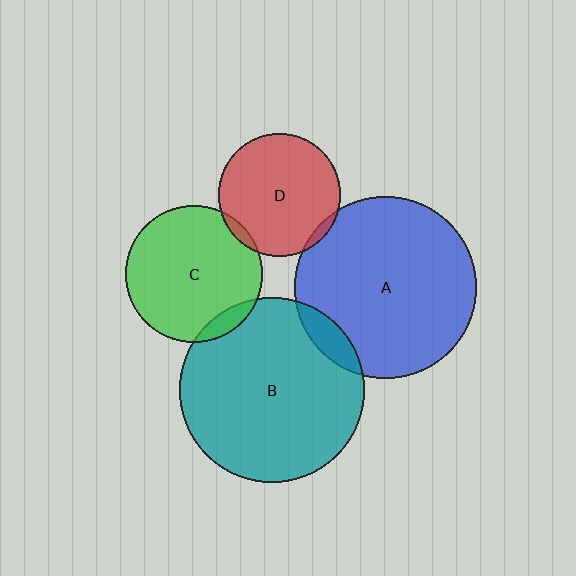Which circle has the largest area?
Circle B (teal).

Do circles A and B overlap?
Yes.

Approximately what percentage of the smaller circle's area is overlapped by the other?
Approximately 10%.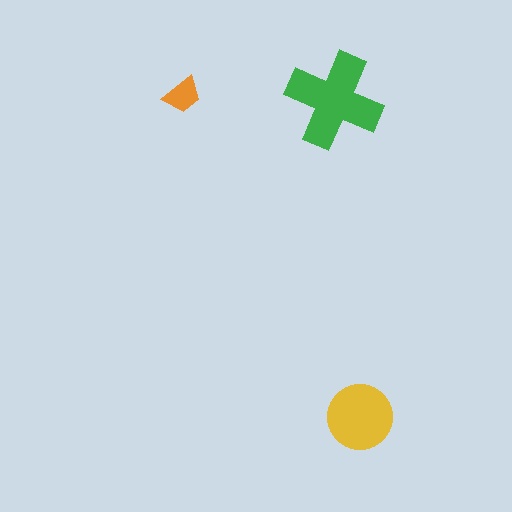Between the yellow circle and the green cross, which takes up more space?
The green cross.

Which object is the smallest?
The orange trapezoid.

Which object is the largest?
The green cross.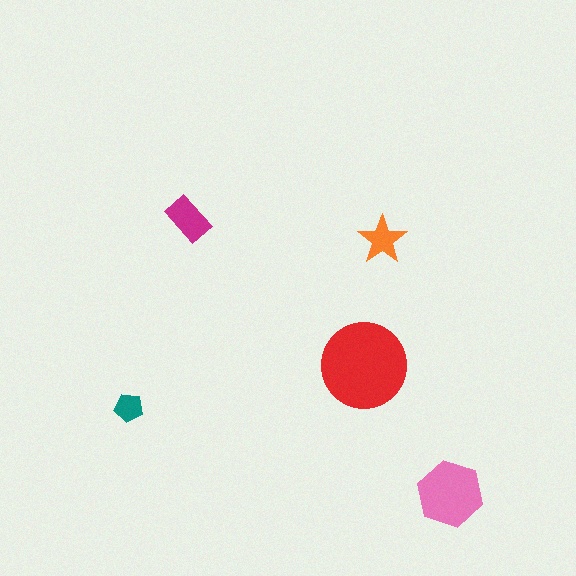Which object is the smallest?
The teal pentagon.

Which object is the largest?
The red circle.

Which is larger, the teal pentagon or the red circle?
The red circle.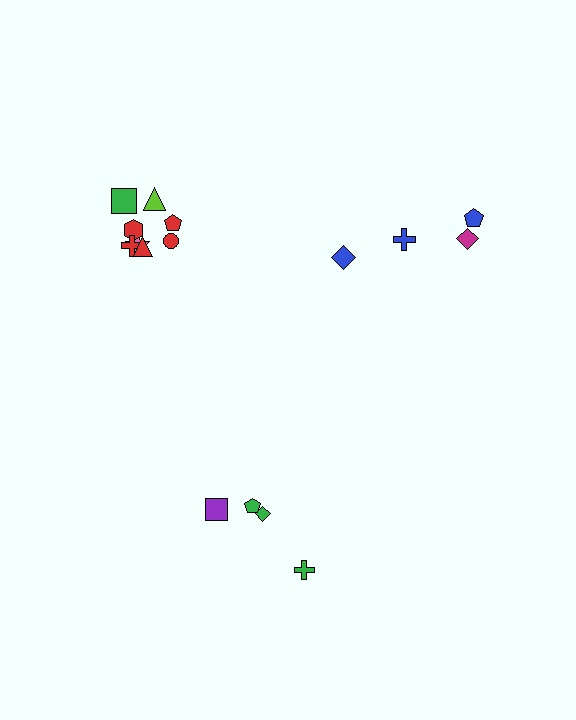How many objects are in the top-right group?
There are 4 objects.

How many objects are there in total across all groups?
There are 16 objects.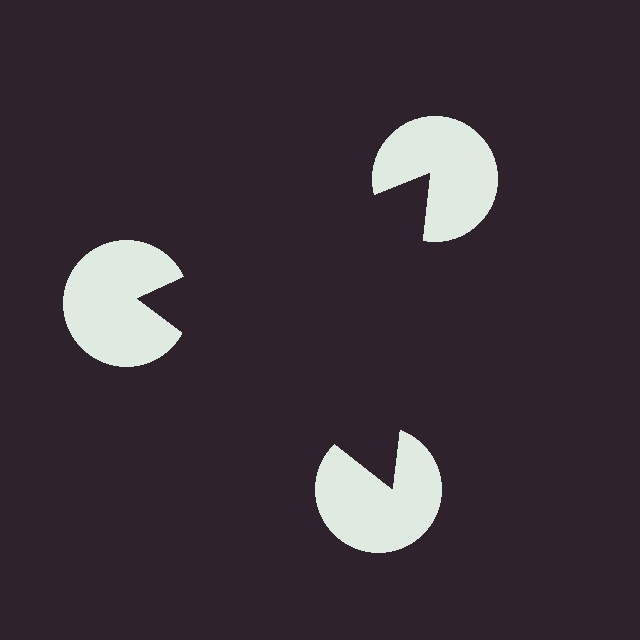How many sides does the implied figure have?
3 sides.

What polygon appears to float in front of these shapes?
An illusory triangle — its edges are inferred from the aligned wedge cuts in the pac-man discs, not physically drawn.